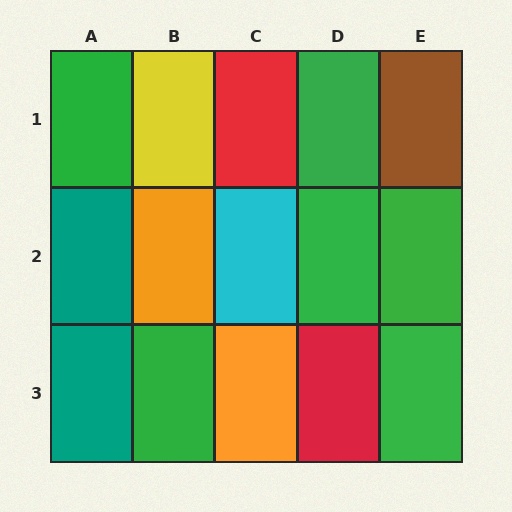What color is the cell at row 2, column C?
Cyan.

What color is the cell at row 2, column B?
Orange.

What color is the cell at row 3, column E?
Green.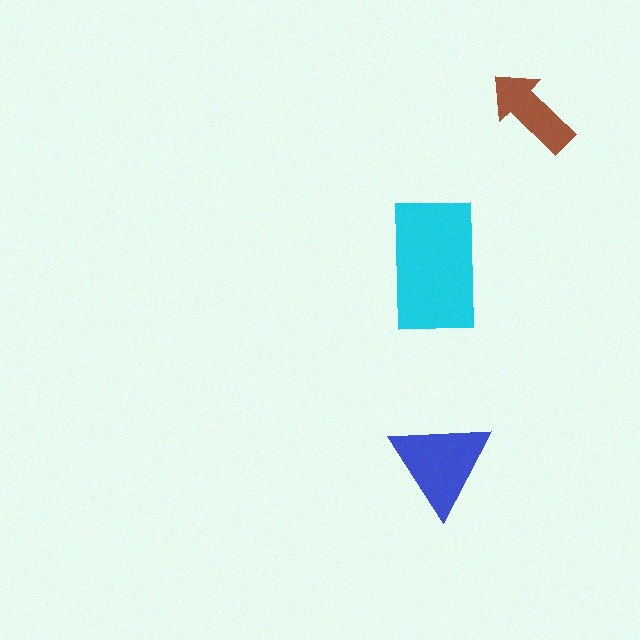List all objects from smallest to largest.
The brown arrow, the blue triangle, the cyan rectangle.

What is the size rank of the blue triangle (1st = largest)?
2nd.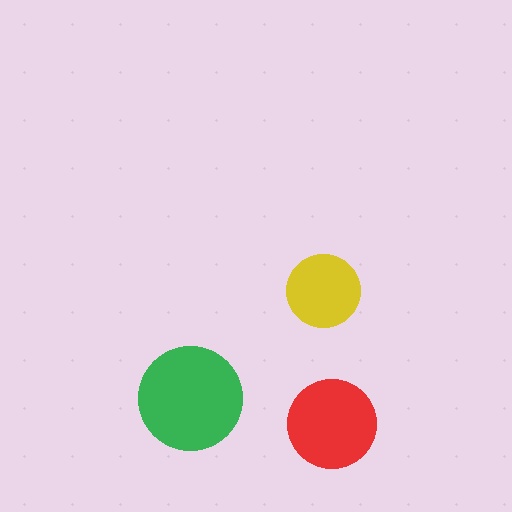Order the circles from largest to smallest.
the green one, the red one, the yellow one.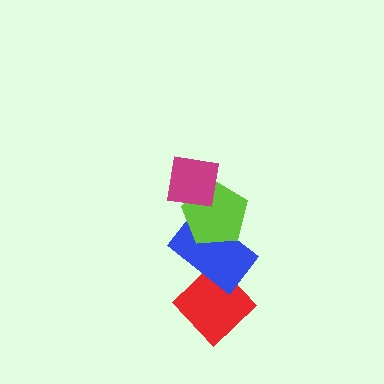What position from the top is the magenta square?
The magenta square is 1st from the top.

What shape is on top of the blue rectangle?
The lime pentagon is on top of the blue rectangle.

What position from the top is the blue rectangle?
The blue rectangle is 3rd from the top.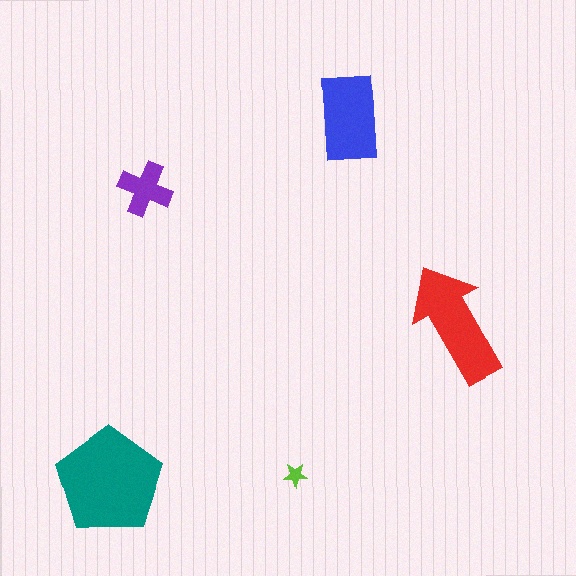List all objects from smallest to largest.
The lime star, the purple cross, the blue rectangle, the red arrow, the teal pentagon.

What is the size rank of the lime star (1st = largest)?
5th.